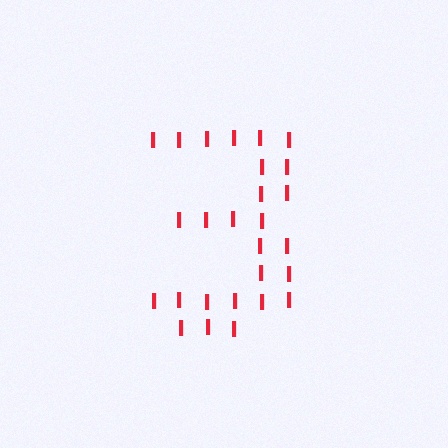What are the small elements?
The small elements are letter I's.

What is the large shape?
The large shape is the digit 3.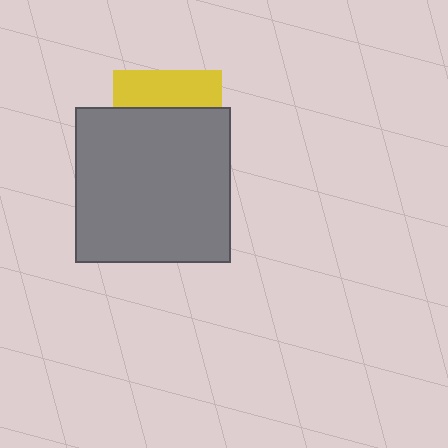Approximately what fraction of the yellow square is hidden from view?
Roughly 65% of the yellow square is hidden behind the gray square.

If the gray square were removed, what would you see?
You would see the complete yellow square.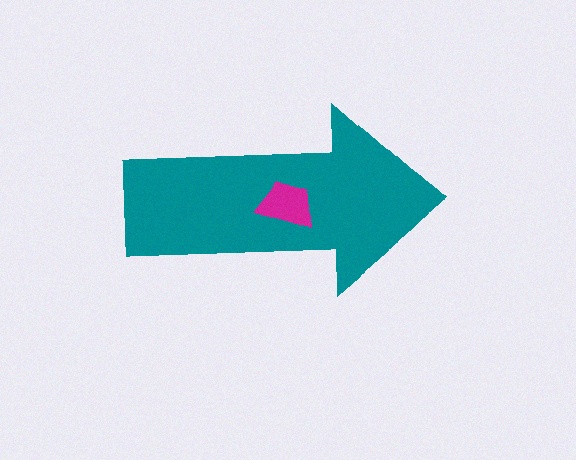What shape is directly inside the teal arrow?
The magenta trapezoid.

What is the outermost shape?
The teal arrow.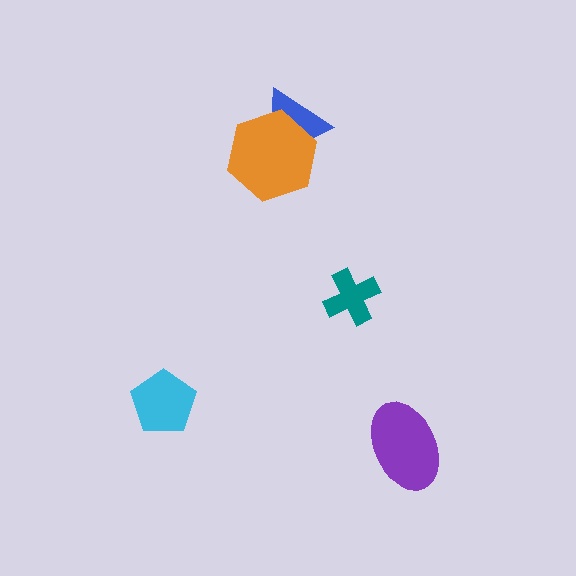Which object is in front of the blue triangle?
The orange hexagon is in front of the blue triangle.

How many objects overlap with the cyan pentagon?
0 objects overlap with the cyan pentagon.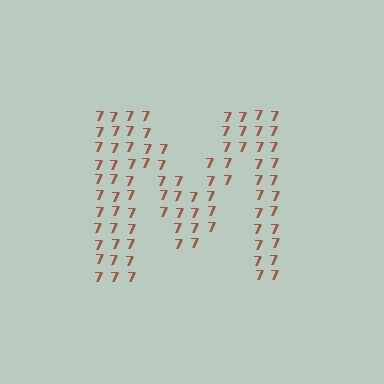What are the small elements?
The small elements are digit 7's.